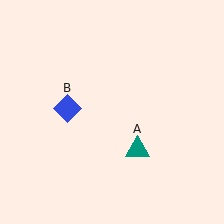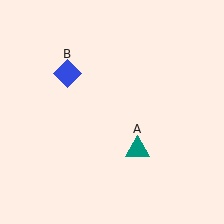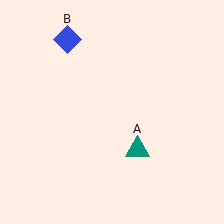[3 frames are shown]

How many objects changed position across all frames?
1 object changed position: blue diamond (object B).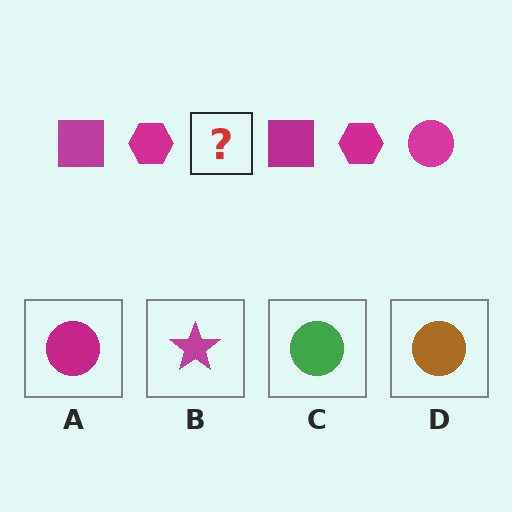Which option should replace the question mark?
Option A.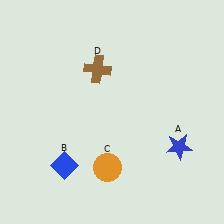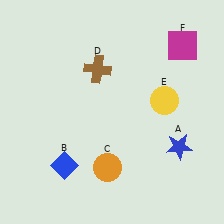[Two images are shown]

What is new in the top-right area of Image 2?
A yellow circle (E) was added in the top-right area of Image 2.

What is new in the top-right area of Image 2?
A magenta square (F) was added in the top-right area of Image 2.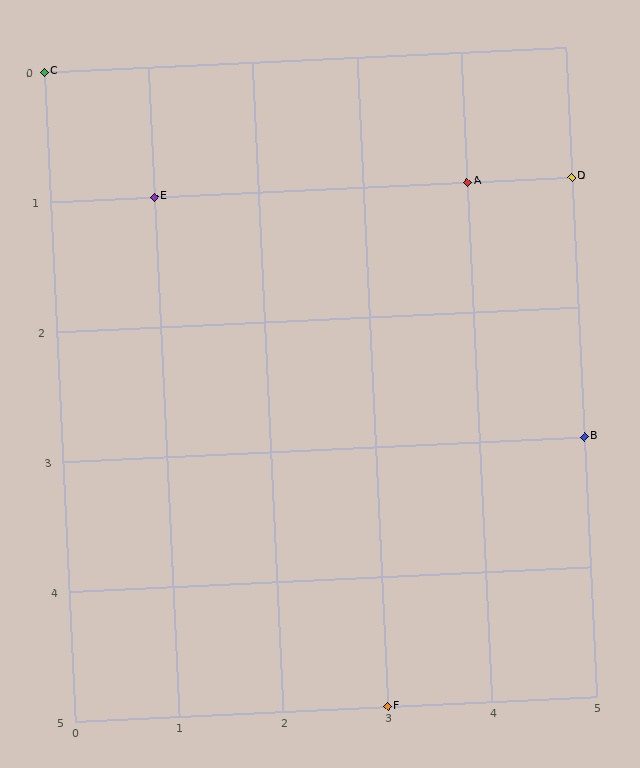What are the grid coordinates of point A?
Point A is at grid coordinates (4, 1).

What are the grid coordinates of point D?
Point D is at grid coordinates (5, 1).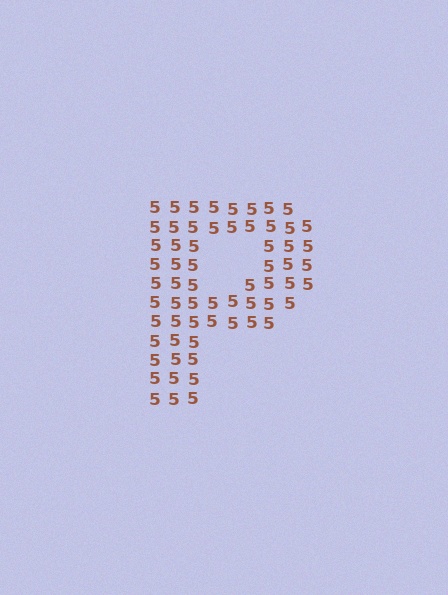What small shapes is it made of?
It is made of small digit 5's.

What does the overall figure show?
The overall figure shows the letter P.